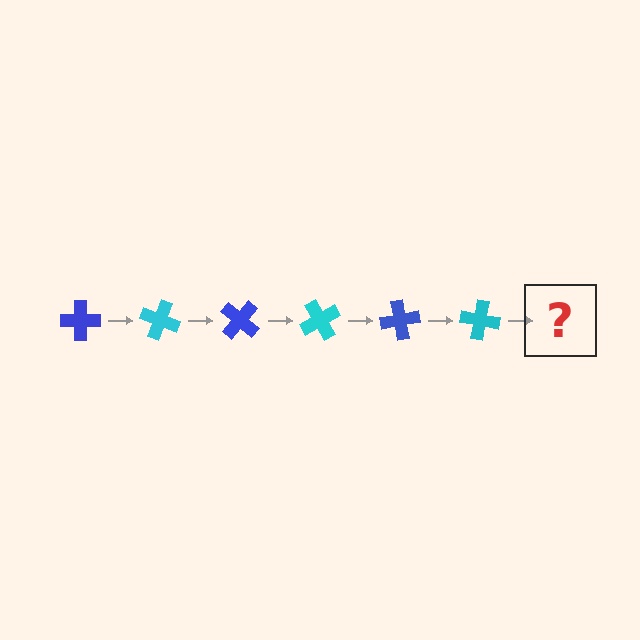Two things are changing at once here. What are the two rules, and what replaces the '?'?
The two rules are that it rotates 20 degrees each step and the color cycles through blue and cyan. The '?' should be a blue cross, rotated 120 degrees from the start.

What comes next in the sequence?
The next element should be a blue cross, rotated 120 degrees from the start.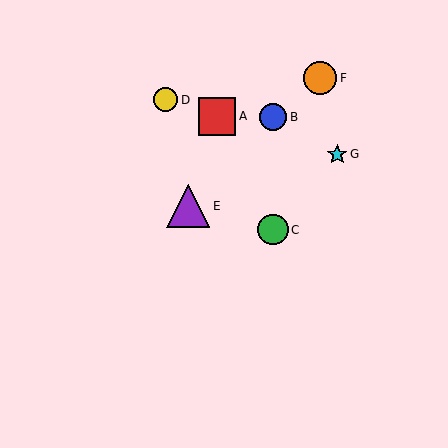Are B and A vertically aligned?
No, B is at x≈273 and A is at x≈217.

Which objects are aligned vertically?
Objects B, C are aligned vertically.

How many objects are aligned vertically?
2 objects (B, C) are aligned vertically.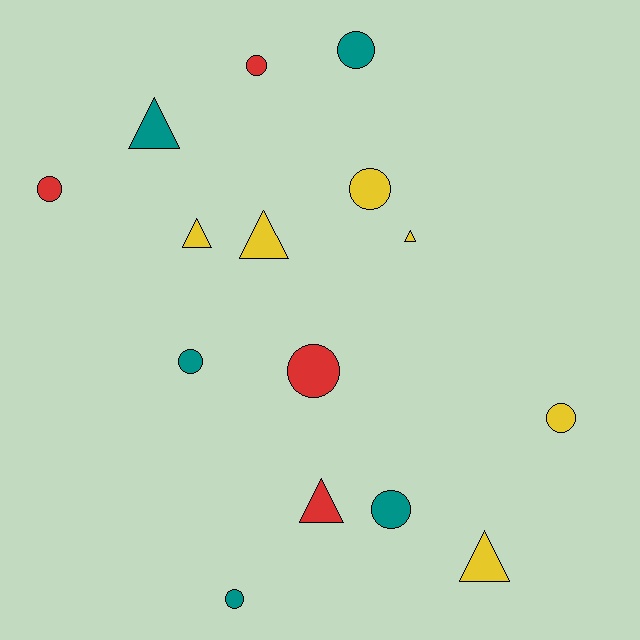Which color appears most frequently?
Yellow, with 6 objects.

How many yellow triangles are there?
There are 4 yellow triangles.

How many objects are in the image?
There are 15 objects.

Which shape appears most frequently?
Circle, with 9 objects.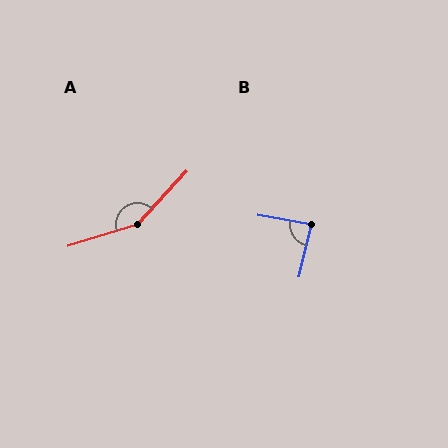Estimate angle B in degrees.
Approximately 86 degrees.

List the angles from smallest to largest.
B (86°), A (150°).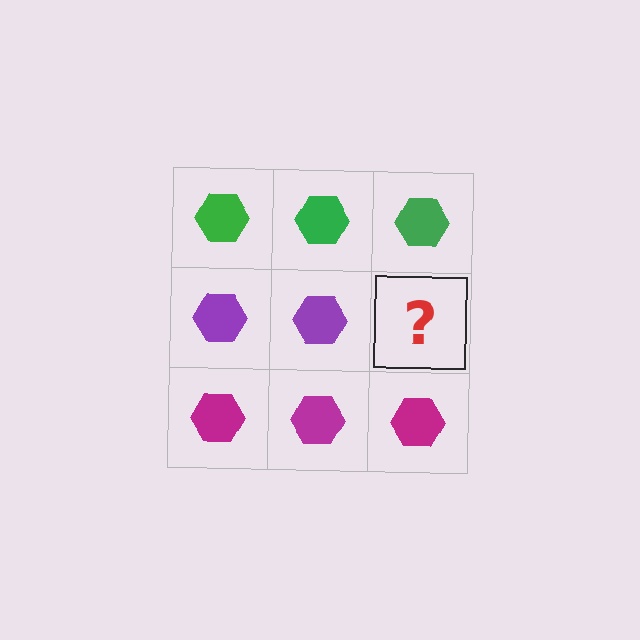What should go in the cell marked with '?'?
The missing cell should contain a purple hexagon.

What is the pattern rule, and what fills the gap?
The rule is that each row has a consistent color. The gap should be filled with a purple hexagon.